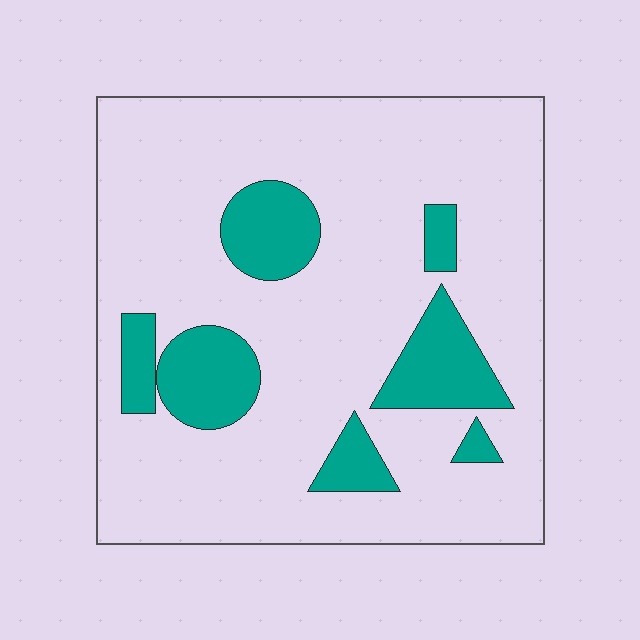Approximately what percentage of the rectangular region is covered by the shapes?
Approximately 20%.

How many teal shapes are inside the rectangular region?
7.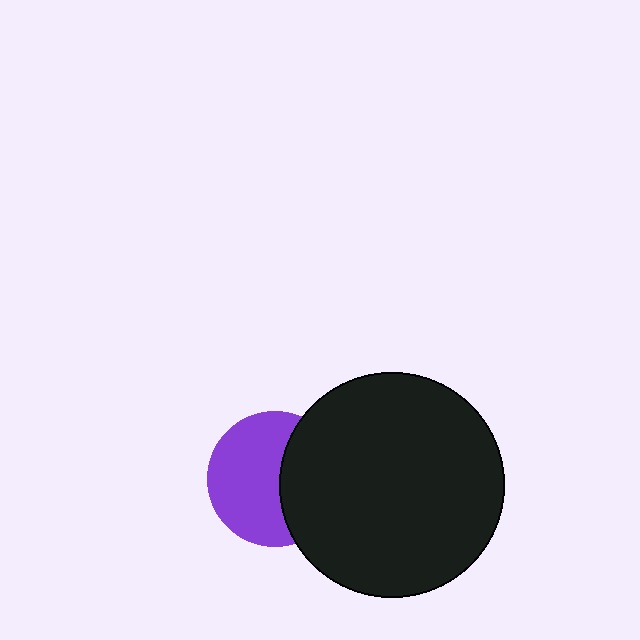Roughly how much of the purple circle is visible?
About half of it is visible (roughly 60%).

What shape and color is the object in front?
The object in front is a black circle.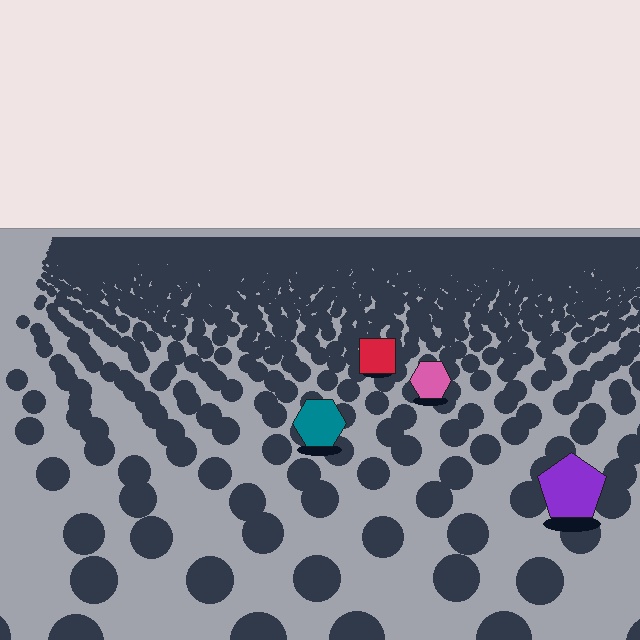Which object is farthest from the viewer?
The red square is farthest from the viewer. It appears smaller and the ground texture around it is denser.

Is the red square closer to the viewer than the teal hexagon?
No. The teal hexagon is closer — you can tell from the texture gradient: the ground texture is coarser near it.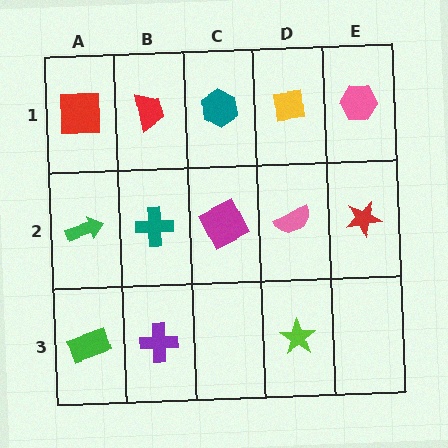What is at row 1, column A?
A red square.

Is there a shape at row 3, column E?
No, that cell is empty.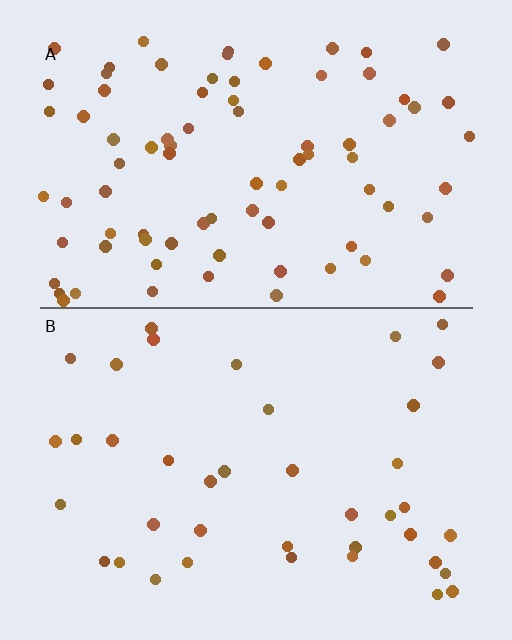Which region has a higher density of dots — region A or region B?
A (the top).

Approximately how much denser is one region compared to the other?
Approximately 2.1× — region A over region B.